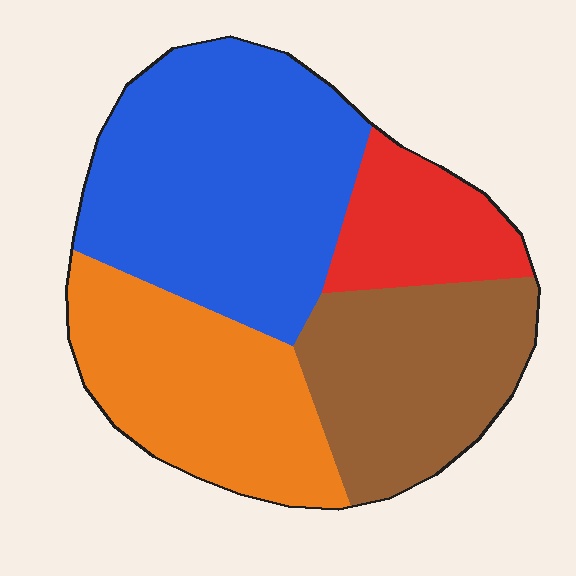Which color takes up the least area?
Red, at roughly 15%.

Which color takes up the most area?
Blue, at roughly 40%.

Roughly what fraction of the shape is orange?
Orange takes up about one quarter (1/4) of the shape.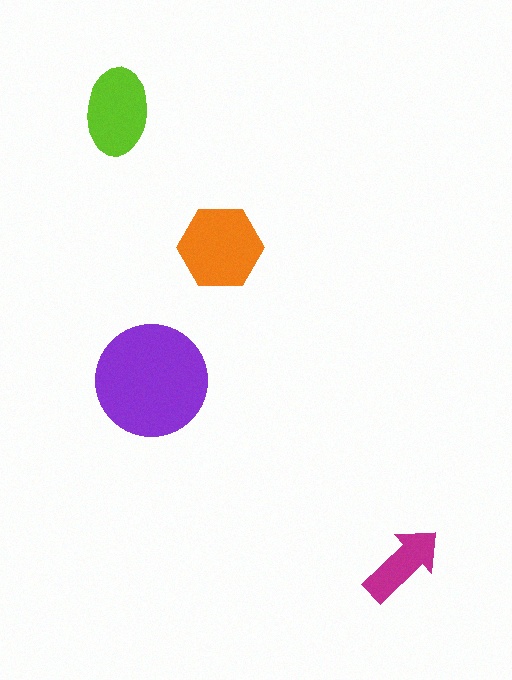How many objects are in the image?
There are 4 objects in the image.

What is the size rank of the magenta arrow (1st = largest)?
4th.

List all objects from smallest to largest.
The magenta arrow, the lime ellipse, the orange hexagon, the purple circle.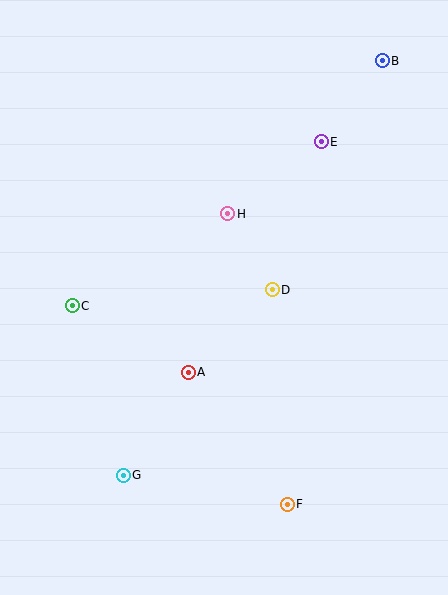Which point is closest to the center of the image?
Point D at (272, 290) is closest to the center.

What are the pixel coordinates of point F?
Point F is at (287, 504).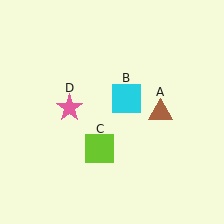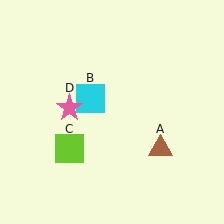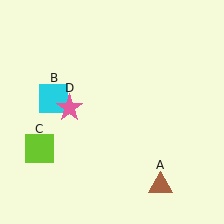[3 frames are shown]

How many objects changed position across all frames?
3 objects changed position: brown triangle (object A), cyan square (object B), lime square (object C).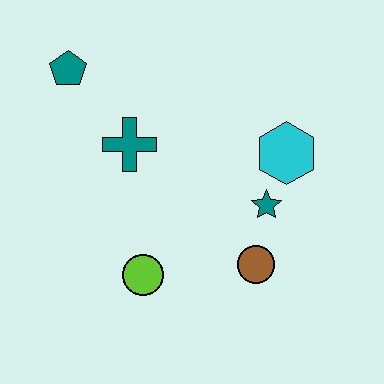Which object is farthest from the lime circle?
The teal pentagon is farthest from the lime circle.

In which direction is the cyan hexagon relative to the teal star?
The cyan hexagon is above the teal star.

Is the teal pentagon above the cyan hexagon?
Yes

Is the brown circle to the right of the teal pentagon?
Yes